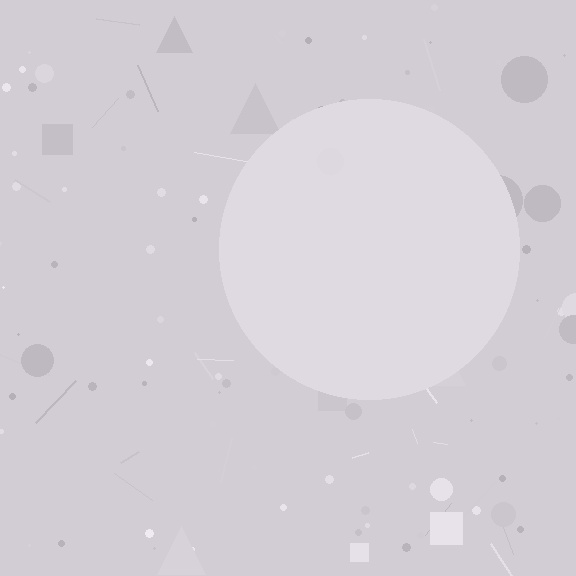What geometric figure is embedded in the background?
A circle is embedded in the background.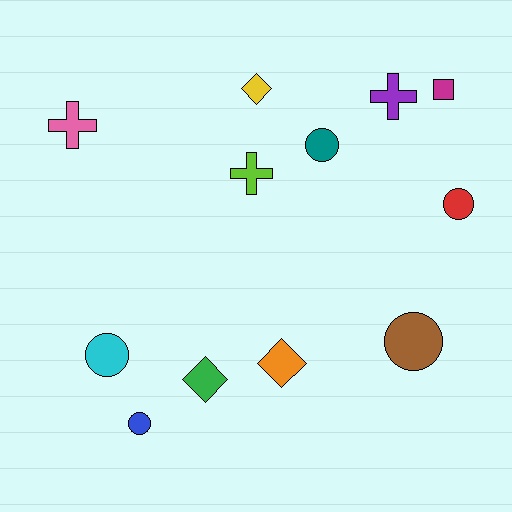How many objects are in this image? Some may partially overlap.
There are 12 objects.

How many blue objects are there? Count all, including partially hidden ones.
There is 1 blue object.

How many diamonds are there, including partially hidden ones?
There are 3 diamonds.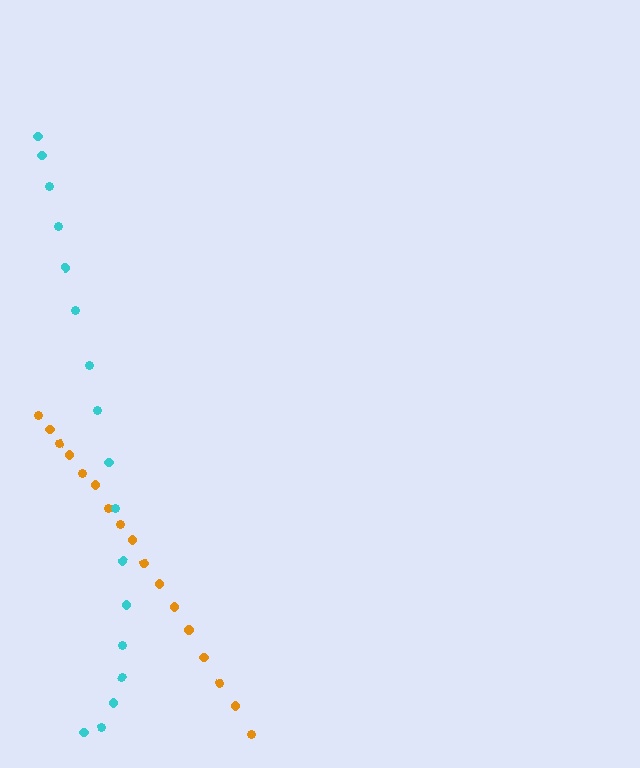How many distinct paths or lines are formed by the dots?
There are 2 distinct paths.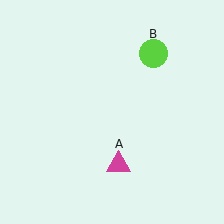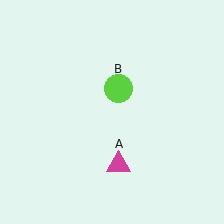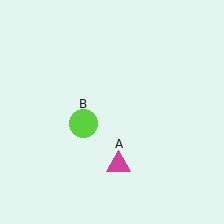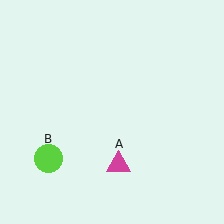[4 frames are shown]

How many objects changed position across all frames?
1 object changed position: lime circle (object B).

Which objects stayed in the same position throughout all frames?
Magenta triangle (object A) remained stationary.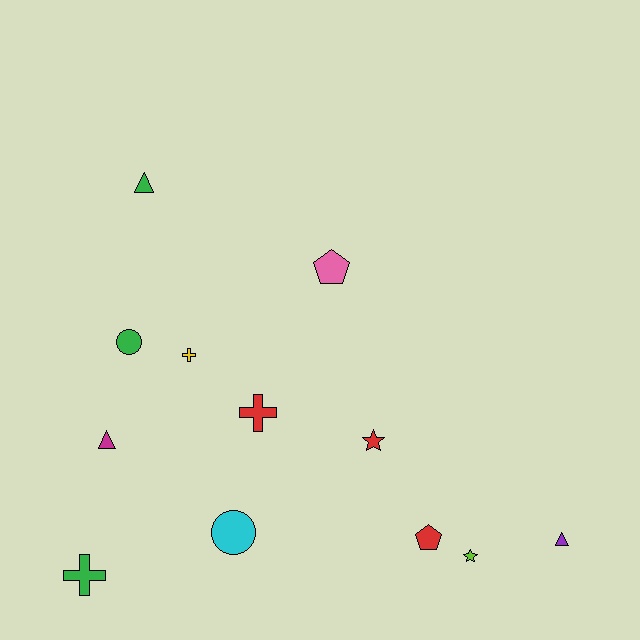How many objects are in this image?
There are 12 objects.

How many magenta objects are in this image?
There is 1 magenta object.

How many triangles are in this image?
There are 3 triangles.